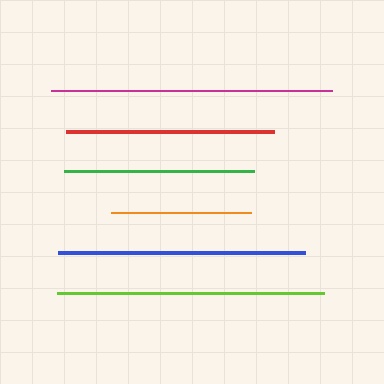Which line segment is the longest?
The magenta line is the longest at approximately 281 pixels.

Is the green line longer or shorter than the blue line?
The blue line is longer than the green line.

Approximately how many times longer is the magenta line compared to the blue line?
The magenta line is approximately 1.1 times the length of the blue line.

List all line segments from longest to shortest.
From longest to shortest: magenta, lime, blue, red, green, orange.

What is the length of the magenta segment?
The magenta segment is approximately 281 pixels long.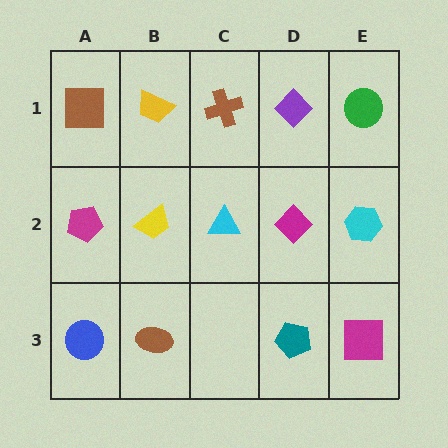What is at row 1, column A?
A brown square.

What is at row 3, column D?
A teal pentagon.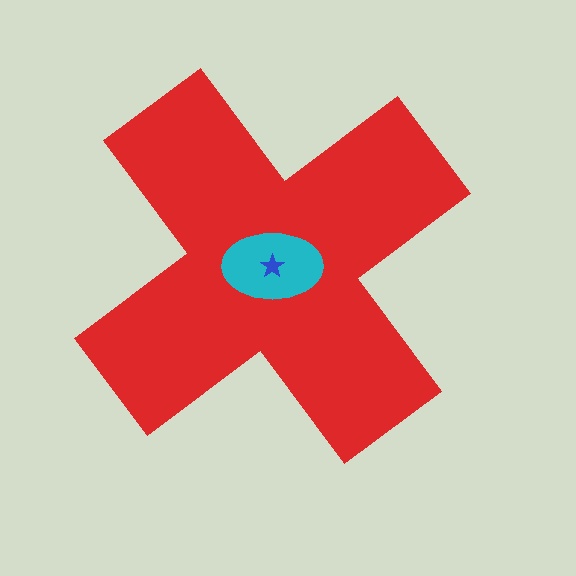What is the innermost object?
The blue star.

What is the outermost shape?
The red cross.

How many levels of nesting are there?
3.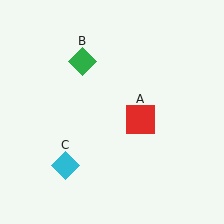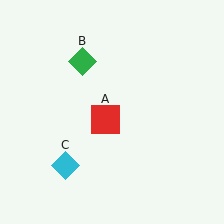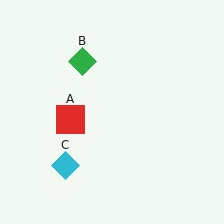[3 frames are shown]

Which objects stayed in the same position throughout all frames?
Green diamond (object B) and cyan diamond (object C) remained stationary.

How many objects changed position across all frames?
1 object changed position: red square (object A).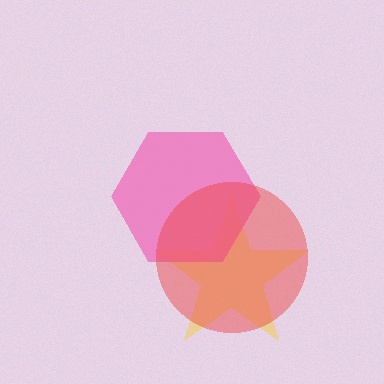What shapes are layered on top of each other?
The layered shapes are: a yellow star, a pink hexagon, a red circle.